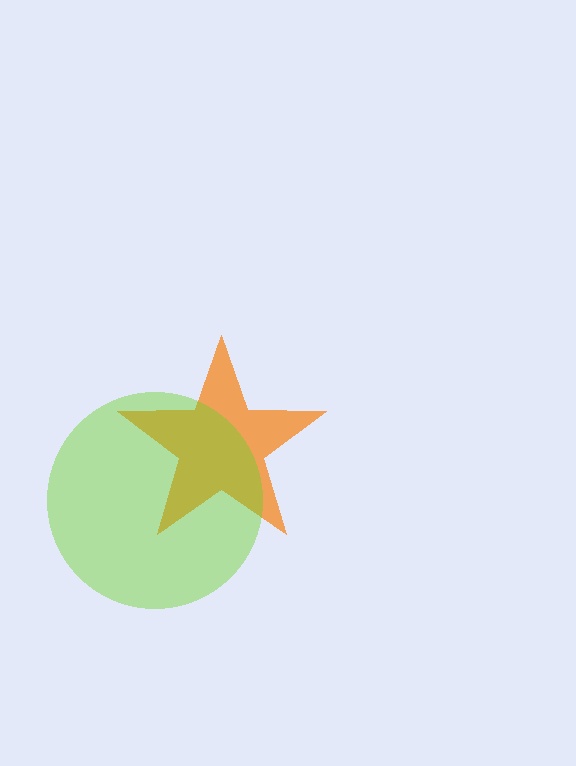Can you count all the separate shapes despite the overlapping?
Yes, there are 2 separate shapes.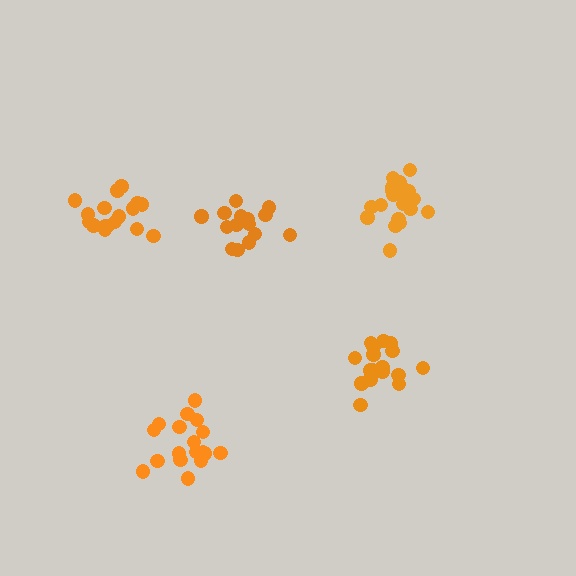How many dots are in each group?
Group 1: 18 dots, Group 2: 20 dots, Group 3: 18 dots, Group 4: 17 dots, Group 5: 15 dots (88 total).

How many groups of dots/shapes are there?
There are 5 groups.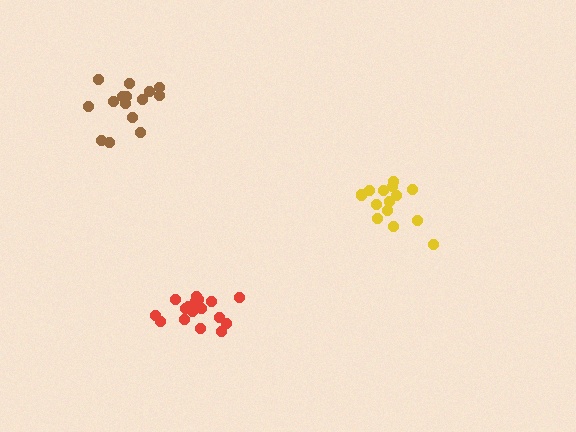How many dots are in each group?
Group 1: 15 dots, Group 2: 15 dots, Group 3: 19 dots (49 total).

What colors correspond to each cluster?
The clusters are colored: yellow, brown, red.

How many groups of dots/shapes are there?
There are 3 groups.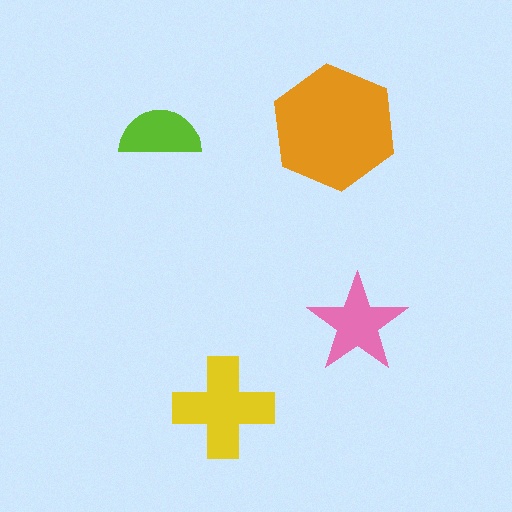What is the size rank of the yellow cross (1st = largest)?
2nd.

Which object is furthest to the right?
The pink star is rightmost.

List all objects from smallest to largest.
The lime semicircle, the pink star, the yellow cross, the orange hexagon.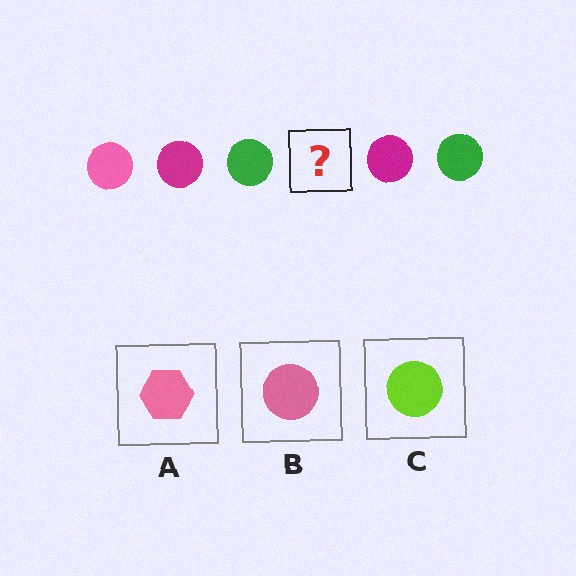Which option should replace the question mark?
Option B.